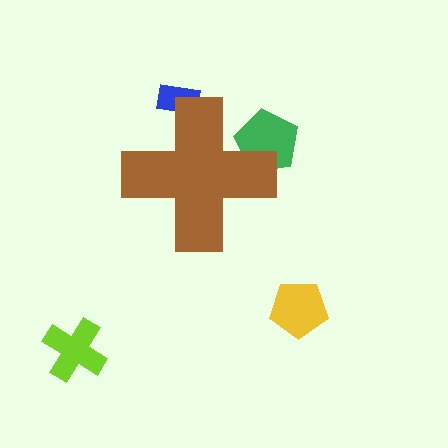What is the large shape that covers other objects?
A brown cross.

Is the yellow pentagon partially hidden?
No, the yellow pentagon is fully visible.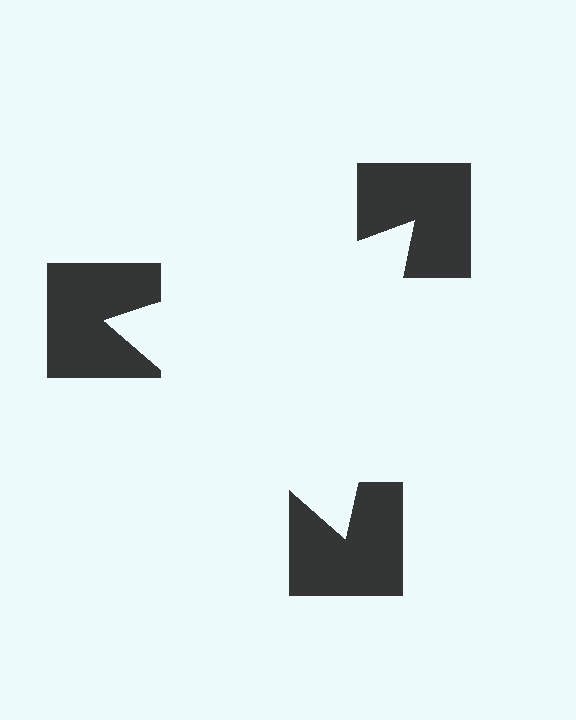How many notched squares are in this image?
There are 3 — one at each vertex of the illusory triangle.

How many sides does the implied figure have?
3 sides.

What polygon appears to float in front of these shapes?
An illusory triangle — its edges are inferred from the aligned wedge cuts in the notched squares, not physically drawn.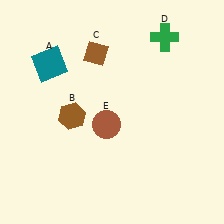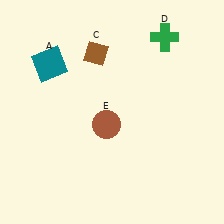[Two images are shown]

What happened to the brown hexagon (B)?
The brown hexagon (B) was removed in Image 2. It was in the bottom-left area of Image 1.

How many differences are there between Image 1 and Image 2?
There is 1 difference between the two images.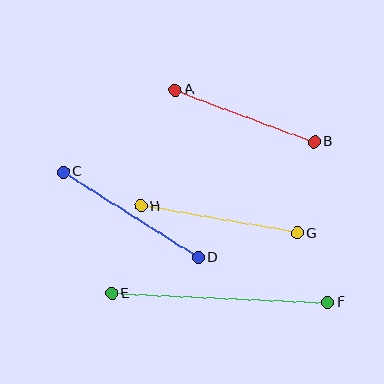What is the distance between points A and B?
The distance is approximately 148 pixels.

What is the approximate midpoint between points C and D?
The midpoint is at approximately (131, 215) pixels.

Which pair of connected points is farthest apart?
Points E and F are farthest apart.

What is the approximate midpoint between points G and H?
The midpoint is at approximately (219, 220) pixels.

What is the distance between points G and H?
The distance is approximately 159 pixels.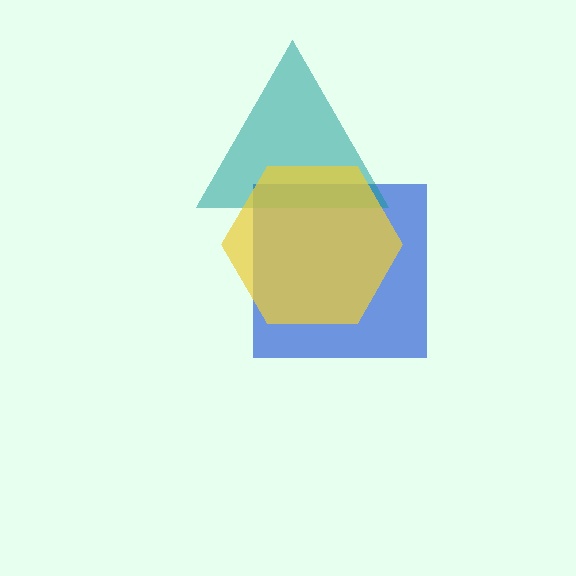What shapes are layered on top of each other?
The layered shapes are: a blue square, a teal triangle, a yellow hexagon.